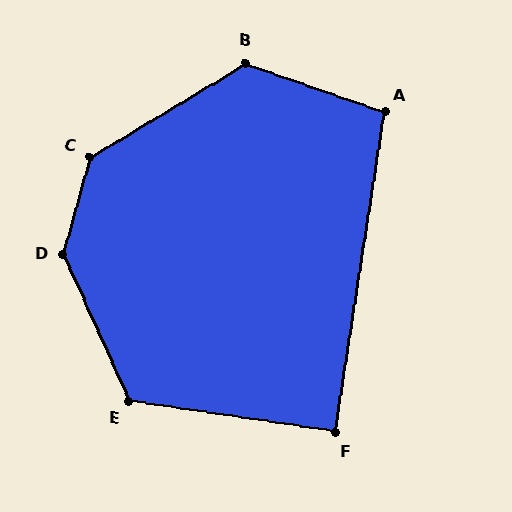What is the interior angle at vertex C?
Approximately 137 degrees (obtuse).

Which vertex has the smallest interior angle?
F, at approximately 90 degrees.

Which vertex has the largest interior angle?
D, at approximately 140 degrees.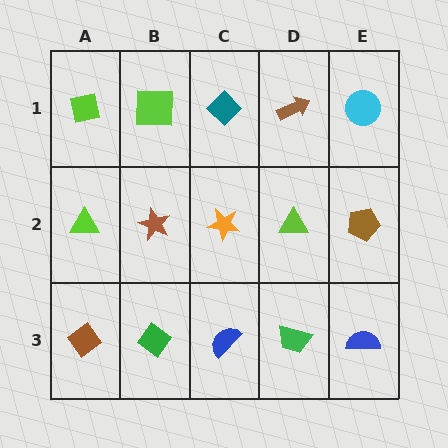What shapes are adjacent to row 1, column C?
An orange star (row 2, column C), a lime square (row 1, column B), a brown arrow (row 1, column D).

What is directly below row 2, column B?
A green diamond.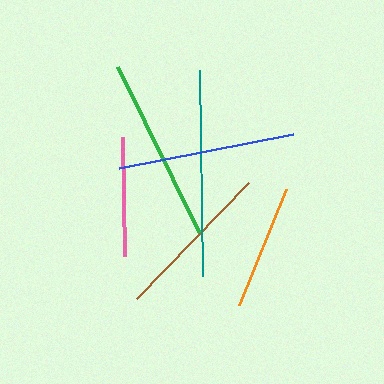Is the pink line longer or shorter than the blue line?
The blue line is longer than the pink line.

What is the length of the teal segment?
The teal segment is approximately 206 pixels long.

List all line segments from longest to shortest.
From longest to shortest: teal, green, blue, brown, orange, pink.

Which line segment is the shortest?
The pink line is the shortest at approximately 119 pixels.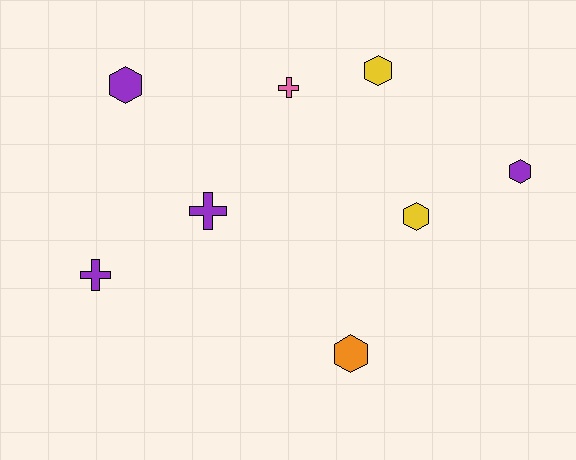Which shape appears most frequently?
Hexagon, with 5 objects.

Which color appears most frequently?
Purple, with 4 objects.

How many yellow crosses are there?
There are no yellow crosses.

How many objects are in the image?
There are 8 objects.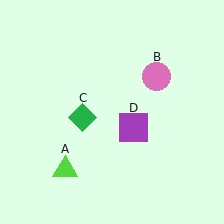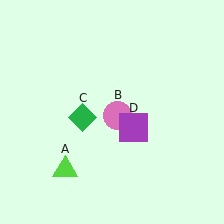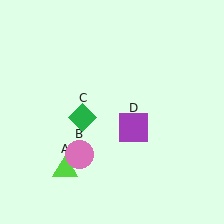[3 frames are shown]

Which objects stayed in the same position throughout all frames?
Lime triangle (object A) and green diamond (object C) and purple square (object D) remained stationary.